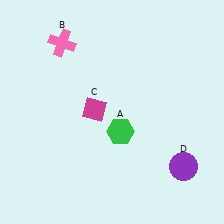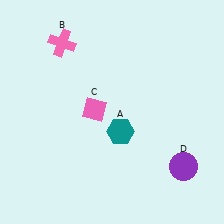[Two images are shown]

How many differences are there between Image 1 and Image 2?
There are 2 differences between the two images.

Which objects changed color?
A changed from green to teal. C changed from magenta to pink.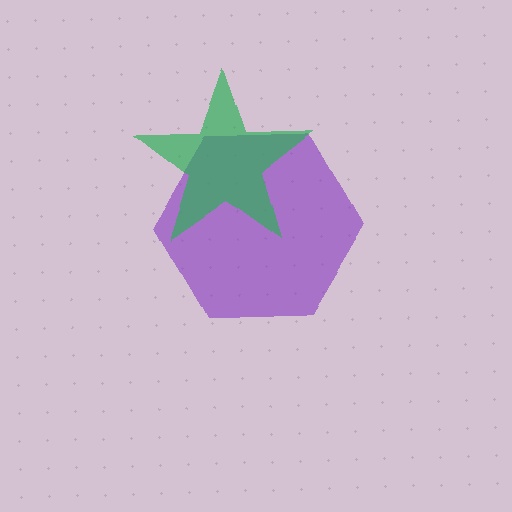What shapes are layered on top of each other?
The layered shapes are: a purple hexagon, a green star.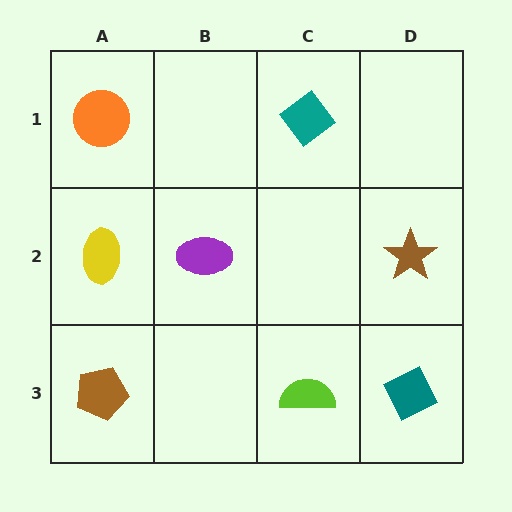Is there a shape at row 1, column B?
No, that cell is empty.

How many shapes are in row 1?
2 shapes.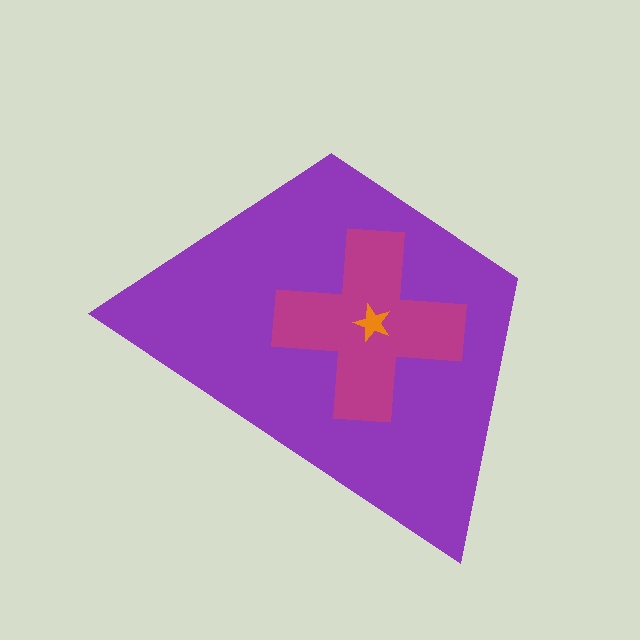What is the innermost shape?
The orange star.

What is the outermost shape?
The purple trapezoid.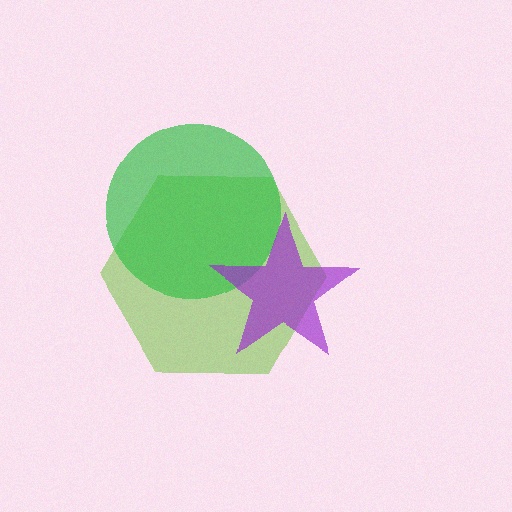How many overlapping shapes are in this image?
There are 3 overlapping shapes in the image.